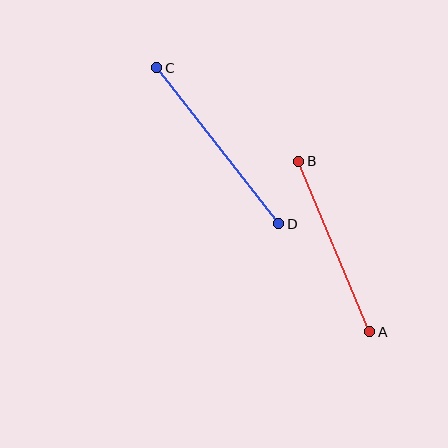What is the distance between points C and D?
The distance is approximately 198 pixels.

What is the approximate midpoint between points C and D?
The midpoint is at approximately (218, 146) pixels.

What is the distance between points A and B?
The distance is approximately 185 pixels.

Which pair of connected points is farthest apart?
Points C and D are farthest apart.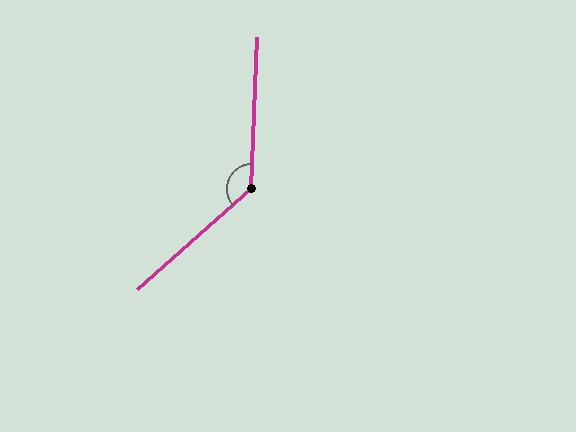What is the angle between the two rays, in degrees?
Approximately 133 degrees.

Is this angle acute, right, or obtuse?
It is obtuse.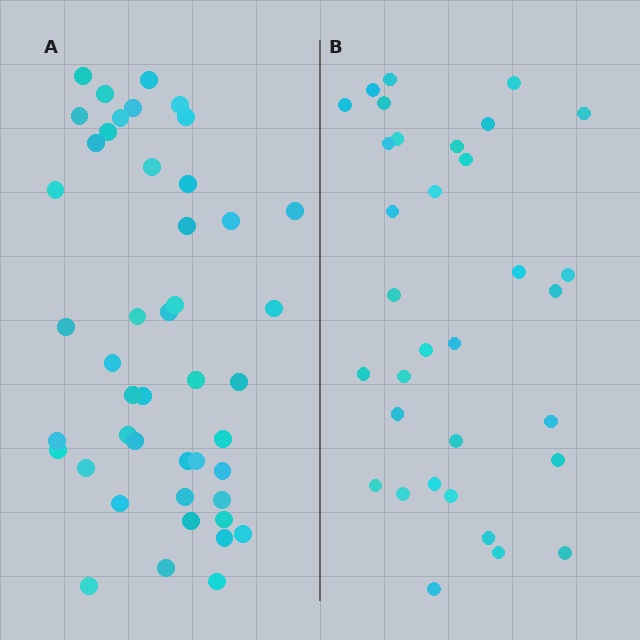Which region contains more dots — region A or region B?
Region A (the left region) has more dots.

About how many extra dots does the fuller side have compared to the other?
Region A has roughly 12 or so more dots than region B.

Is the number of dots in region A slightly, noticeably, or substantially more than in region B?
Region A has noticeably more, but not dramatically so. The ratio is roughly 1.4 to 1.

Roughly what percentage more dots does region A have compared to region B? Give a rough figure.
About 35% more.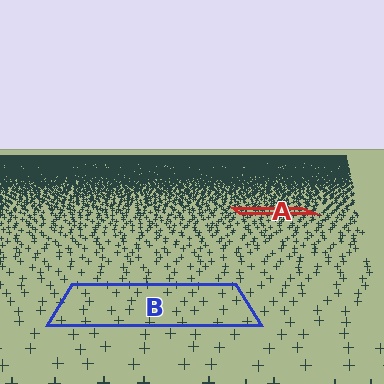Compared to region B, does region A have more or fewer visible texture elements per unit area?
Region A has more texture elements per unit area — they are packed more densely because it is farther away.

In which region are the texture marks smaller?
The texture marks are smaller in region A, because it is farther away.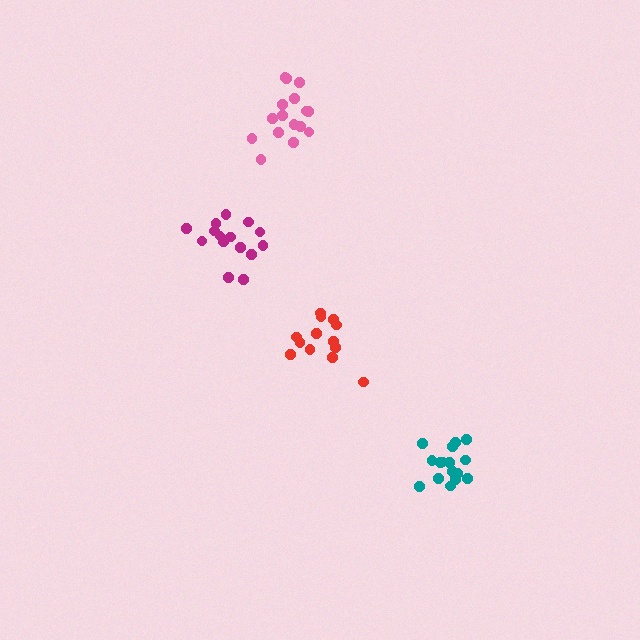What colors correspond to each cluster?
The clusters are colored: magenta, red, pink, teal.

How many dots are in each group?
Group 1: 15 dots, Group 2: 13 dots, Group 3: 16 dots, Group 4: 16 dots (60 total).